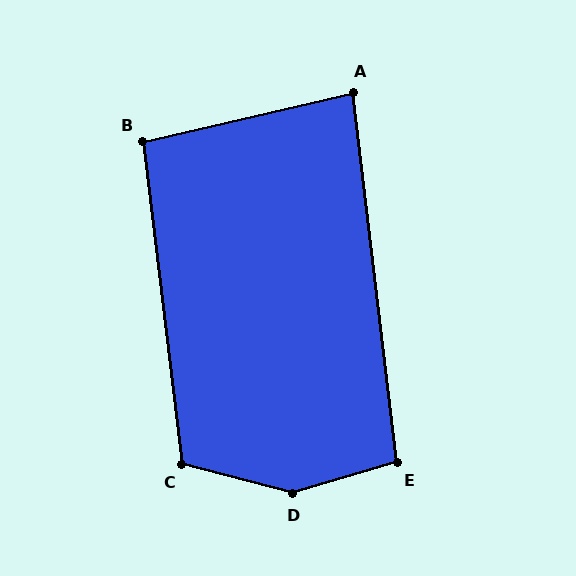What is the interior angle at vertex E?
Approximately 100 degrees (obtuse).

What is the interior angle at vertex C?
Approximately 112 degrees (obtuse).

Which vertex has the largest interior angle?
D, at approximately 148 degrees.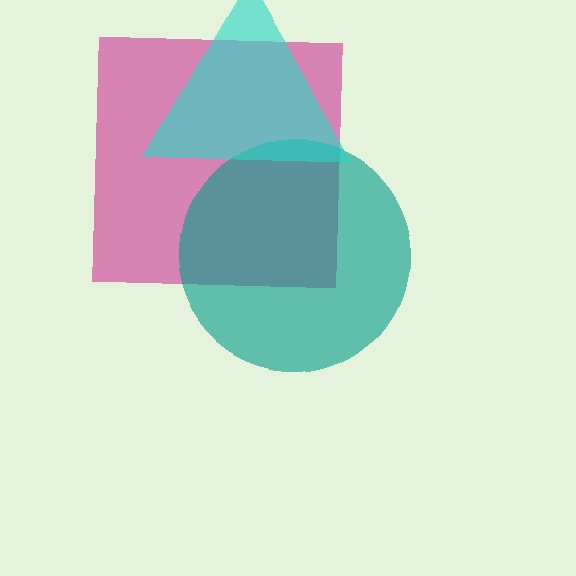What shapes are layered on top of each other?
The layered shapes are: a magenta square, a teal circle, a cyan triangle.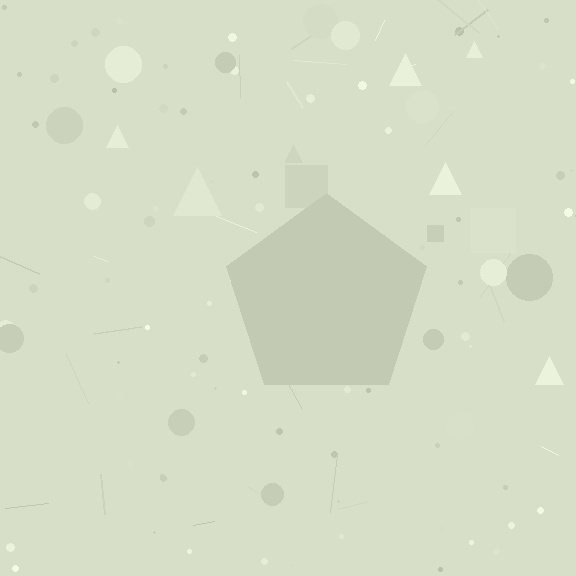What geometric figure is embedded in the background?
A pentagon is embedded in the background.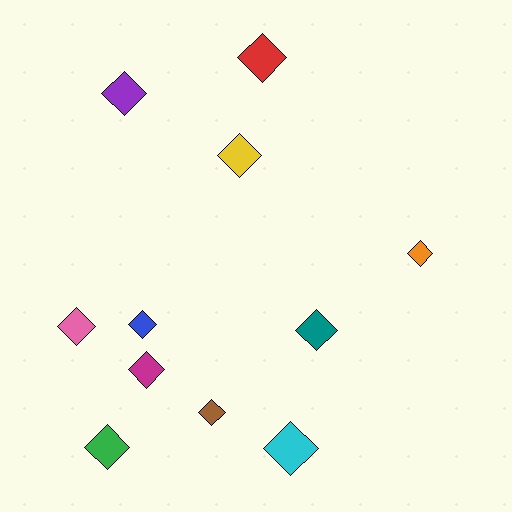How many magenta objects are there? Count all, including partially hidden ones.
There is 1 magenta object.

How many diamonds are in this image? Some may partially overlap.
There are 11 diamonds.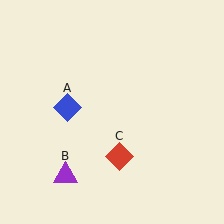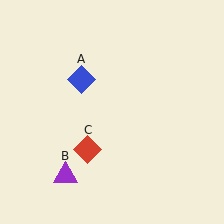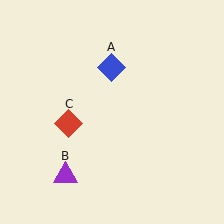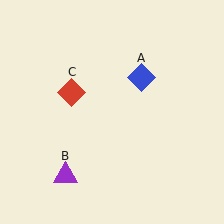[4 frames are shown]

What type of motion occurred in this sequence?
The blue diamond (object A), red diamond (object C) rotated clockwise around the center of the scene.